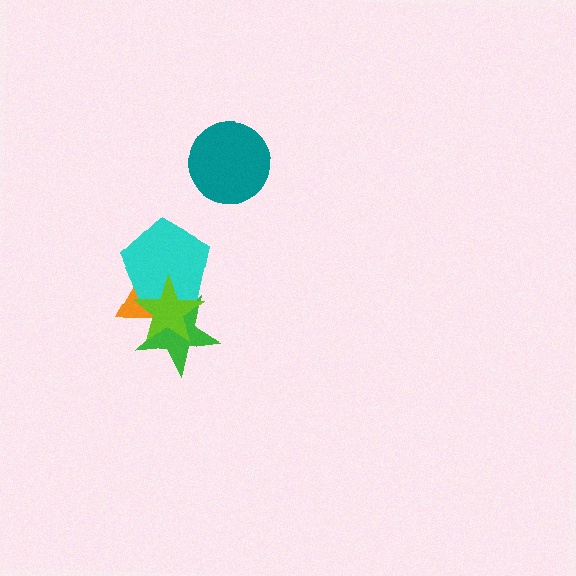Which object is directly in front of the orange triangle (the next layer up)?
The green star is directly in front of the orange triangle.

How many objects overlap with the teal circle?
0 objects overlap with the teal circle.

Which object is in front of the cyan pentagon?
The lime star is in front of the cyan pentagon.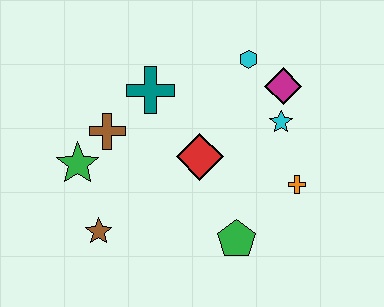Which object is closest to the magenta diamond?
The cyan star is closest to the magenta diamond.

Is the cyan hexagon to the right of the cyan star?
No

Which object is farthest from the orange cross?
The green star is farthest from the orange cross.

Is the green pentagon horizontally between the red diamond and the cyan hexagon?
Yes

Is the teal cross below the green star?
No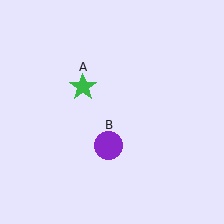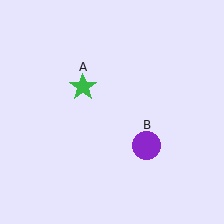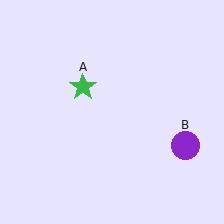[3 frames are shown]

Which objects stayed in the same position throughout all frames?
Green star (object A) remained stationary.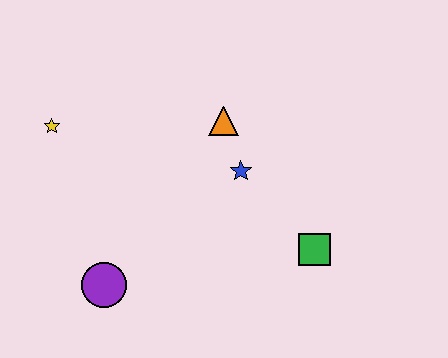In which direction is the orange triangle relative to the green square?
The orange triangle is above the green square.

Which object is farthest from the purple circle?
The green square is farthest from the purple circle.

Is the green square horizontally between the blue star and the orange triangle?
No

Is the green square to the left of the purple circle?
No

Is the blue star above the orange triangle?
No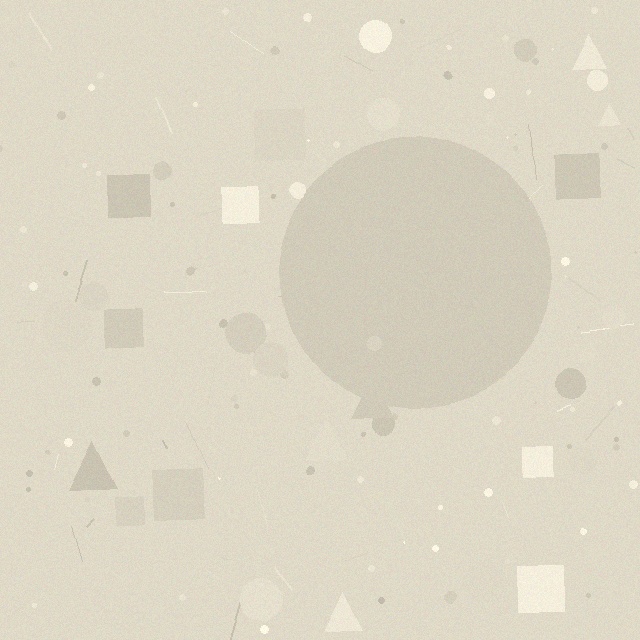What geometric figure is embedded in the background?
A circle is embedded in the background.